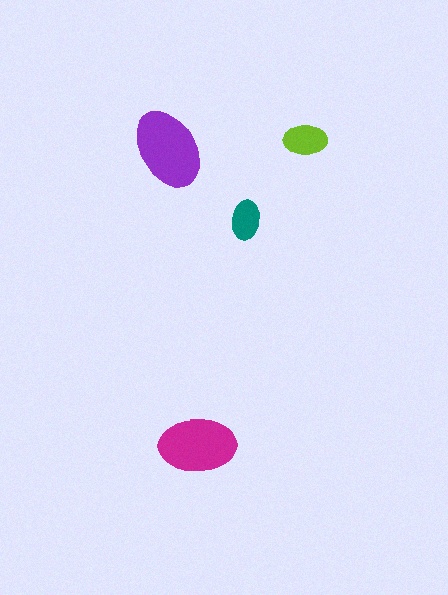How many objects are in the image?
There are 4 objects in the image.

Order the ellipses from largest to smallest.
the purple one, the magenta one, the lime one, the teal one.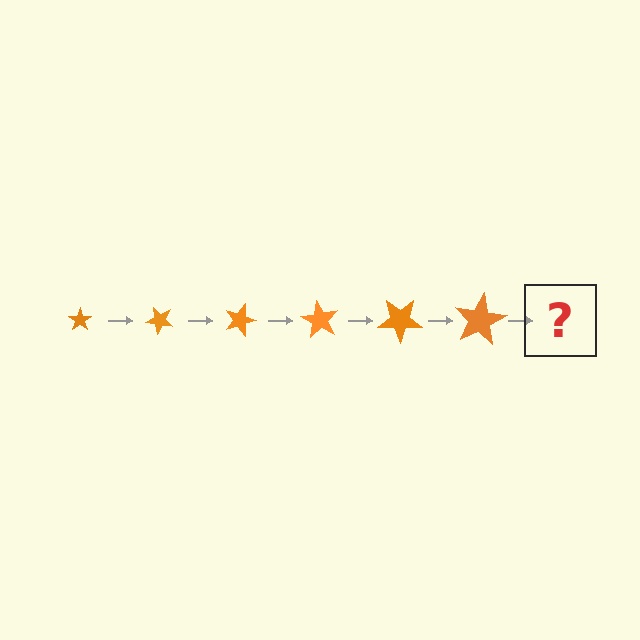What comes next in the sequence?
The next element should be a star, larger than the previous one and rotated 270 degrees from the start.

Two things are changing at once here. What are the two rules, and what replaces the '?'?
The two rules are that the star grows larger each step and it rotates 45 degrees each step. The '?' should be a star, larger than the previous one and rotated 270 degrees from the start.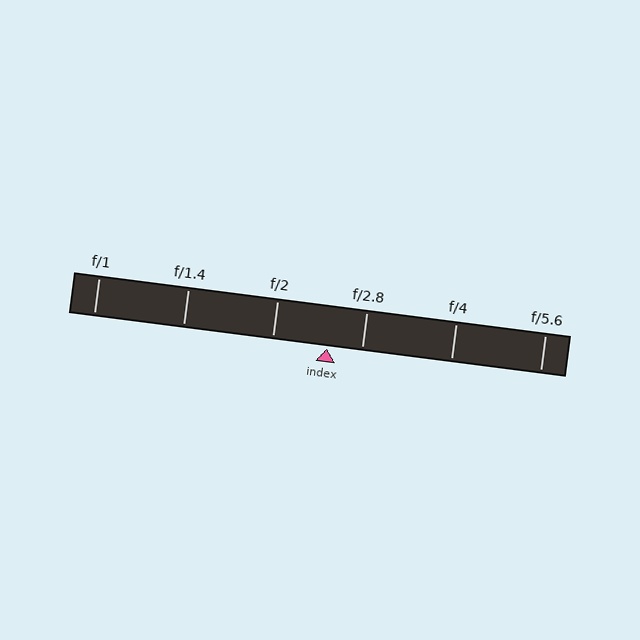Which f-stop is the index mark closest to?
The index mark is closest to f/2.8.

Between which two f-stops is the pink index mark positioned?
The index mark is between f/2 and f/2.8.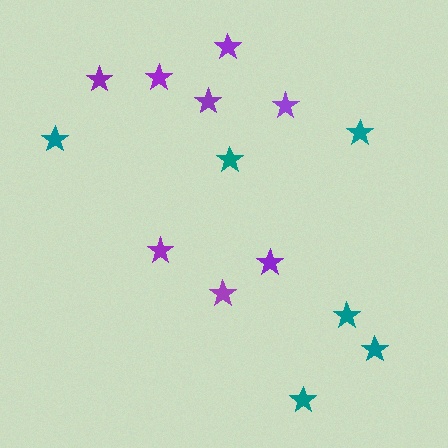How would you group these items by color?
There are 2 groups: one group of purple stars (8) and one group of teal stars (6).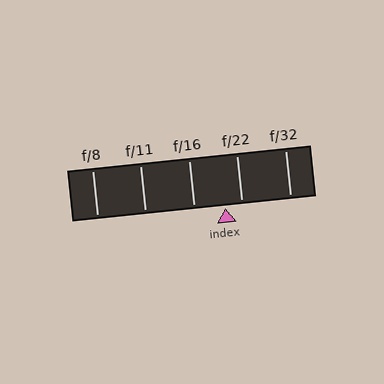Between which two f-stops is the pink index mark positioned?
The index mark is between f/16 and f/22.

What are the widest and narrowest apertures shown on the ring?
The widest aperture shown is f/8 and the narrowest is f/32.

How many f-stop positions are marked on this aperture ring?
There are 5 f-stop positions marked.